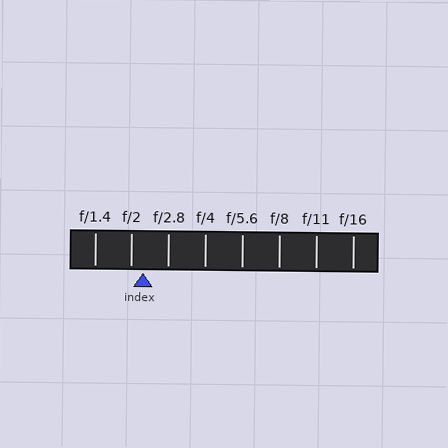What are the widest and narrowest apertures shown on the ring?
The widest aperture shown is f/1.4 and the narrowest is f/16.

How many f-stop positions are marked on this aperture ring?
There are 8 f-stop positions marked.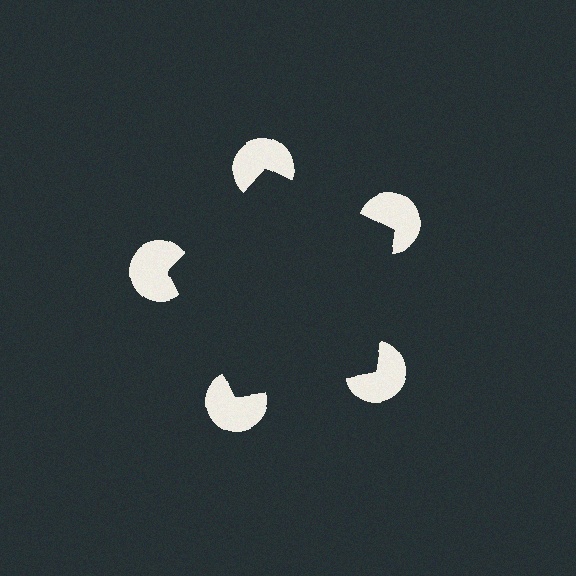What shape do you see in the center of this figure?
An illusory pentagon — its edges are inferred from the aligned wedge cuts in the pac-man discs, not physically drawn.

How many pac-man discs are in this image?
There are 5 — one at each vertex of the illusory pentagon.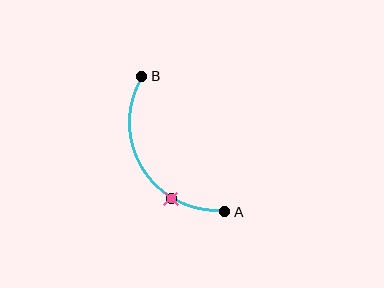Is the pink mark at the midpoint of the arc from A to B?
No. The pink mark lies on the arc but is closer to endpoint A. The arc midpoint would be at the point on the curve equidistant along the arc from both A and B.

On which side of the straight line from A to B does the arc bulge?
The arc bulges to the left of the straight line connecting A and B.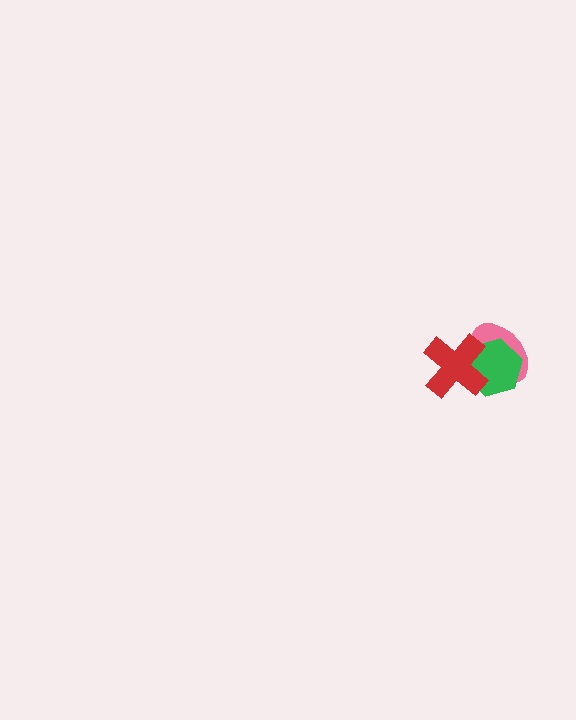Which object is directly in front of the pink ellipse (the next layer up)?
The green hexagon is directly in front of the pink ellipse.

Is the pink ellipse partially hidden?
Yes, it is partially covered by another shape.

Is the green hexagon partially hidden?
Yes, it is partially covered by another shape.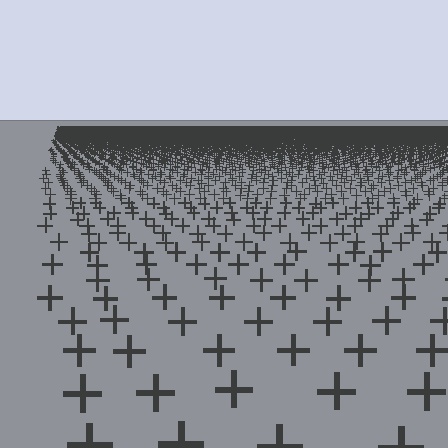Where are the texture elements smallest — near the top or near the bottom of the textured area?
Near the top.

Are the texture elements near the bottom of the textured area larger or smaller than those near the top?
Larger. Near the bottom, elements are closer to the viewer and appear at a bigger on-screen size.